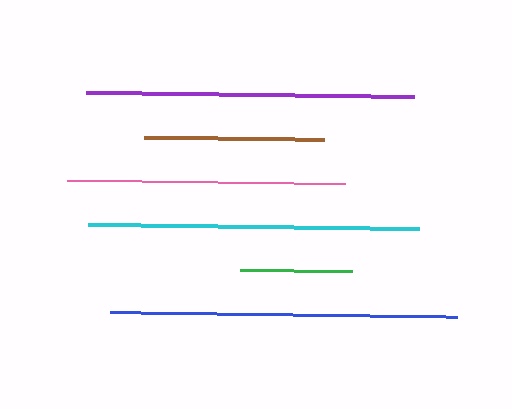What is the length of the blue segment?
The blue segment is approximately 346 pixels long.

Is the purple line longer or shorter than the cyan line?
The cyan line is longer than the purple line.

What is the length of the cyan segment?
The cyan segment is approximately 331 pixels long.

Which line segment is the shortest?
The green line is the shortest at approximately 112 pixels.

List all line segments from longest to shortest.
From longest to shortest: blue, cyan, purple, pink, brown, green.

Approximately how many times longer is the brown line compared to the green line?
The brown line is approximately 1.6 times the length of the green line.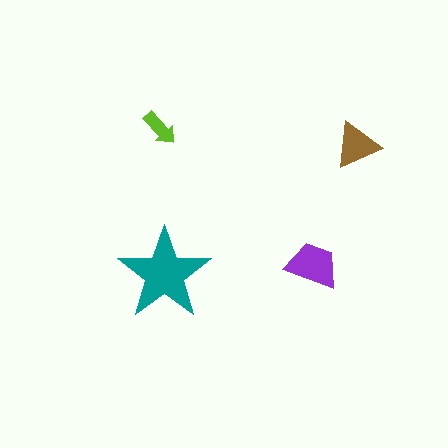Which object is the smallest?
The lime arrow.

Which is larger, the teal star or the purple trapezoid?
The teal star.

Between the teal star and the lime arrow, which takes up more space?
The teal star.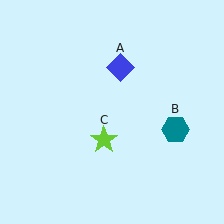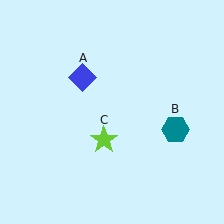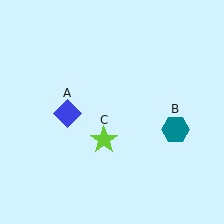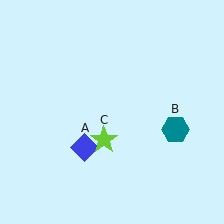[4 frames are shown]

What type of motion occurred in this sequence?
The blue diamond (object A) rotated counterclockwise around the center of the scene.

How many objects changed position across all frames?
1 object changed position: blue diamond (object A).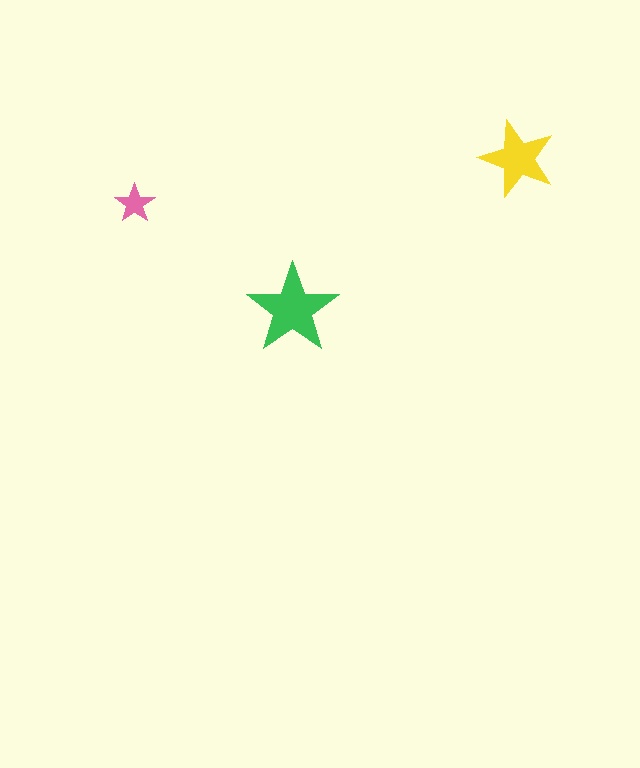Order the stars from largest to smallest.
the green one, the yellow one, the pink one.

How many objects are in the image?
There are 3 objects in the image.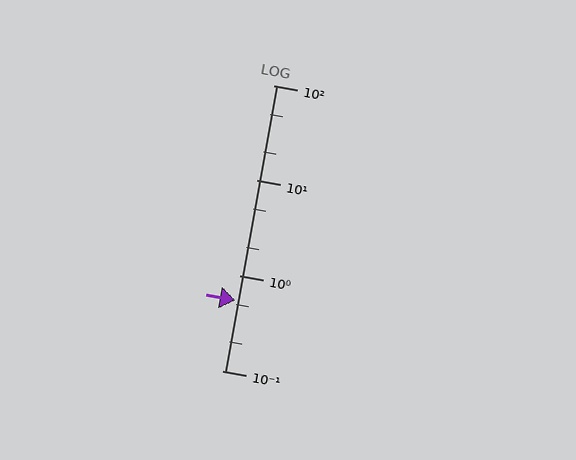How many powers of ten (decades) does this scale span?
The scale spans 3 decades, from 0.1 to 100.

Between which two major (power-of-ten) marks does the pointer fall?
The pointer is between 0.1 and 1.